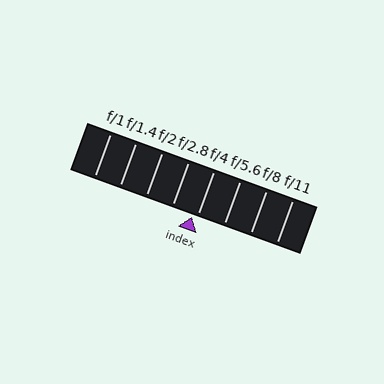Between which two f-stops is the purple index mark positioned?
The index mark is between f/2.8 and f/4.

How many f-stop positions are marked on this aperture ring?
There are 8 f-stop positions marked.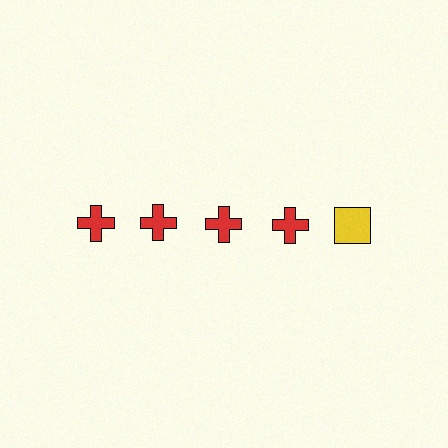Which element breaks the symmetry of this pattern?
The yellow square in the top row, rightmost column breaks the symmetry. All other shapes are red crosses.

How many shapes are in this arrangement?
There are 5 shapes arranged in a grid pattern.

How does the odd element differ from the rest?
It differs in both color (yellow instead of red) and shape (square instead of cross).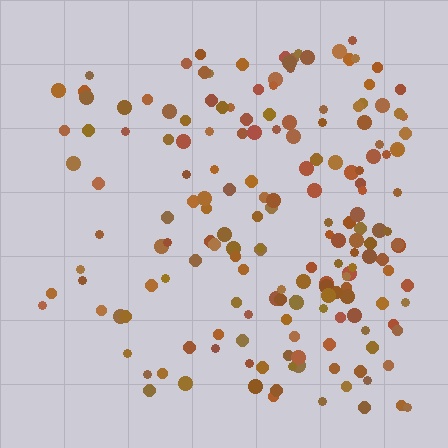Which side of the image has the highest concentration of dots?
The right.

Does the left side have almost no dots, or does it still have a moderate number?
Still a moderate number, just noticeably fewer than the right.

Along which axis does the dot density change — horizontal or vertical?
Horizontal.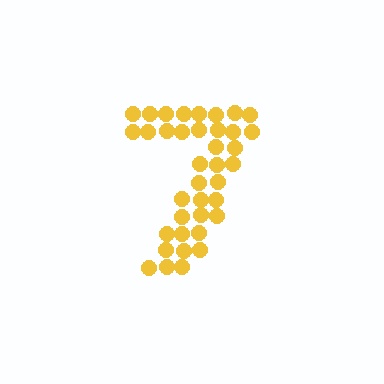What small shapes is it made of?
It is made of small circles.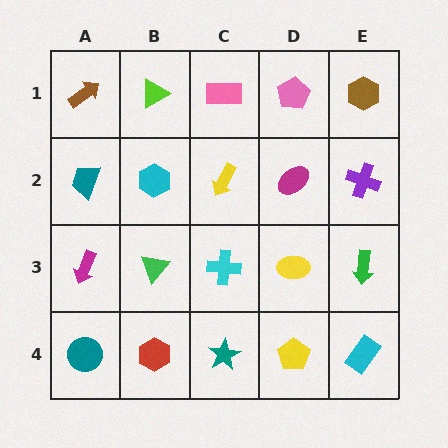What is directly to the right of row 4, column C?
A yellow pentagon.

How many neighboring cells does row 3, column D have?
4.